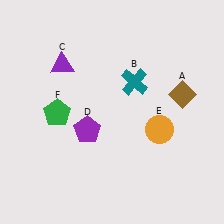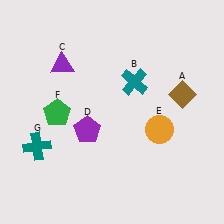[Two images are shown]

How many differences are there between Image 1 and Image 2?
There is 1 difference between the two images.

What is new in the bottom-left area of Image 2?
A teal cross (G) was added in the bottom-left area of Image 2.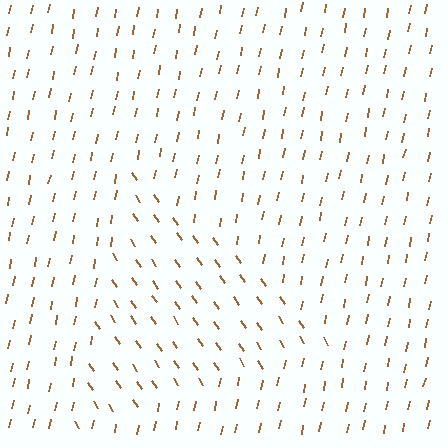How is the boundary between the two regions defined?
The boundary is defined purely by a change in line orientation (approximately 45 degrees difference). All lines are the same color and thickness.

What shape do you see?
I see a triangle.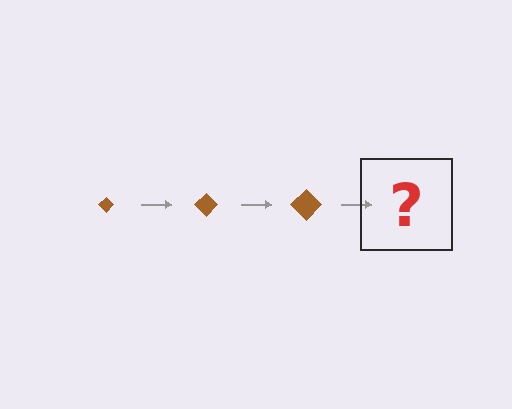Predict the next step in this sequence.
The next step is a brown diamond, larger than the previous one.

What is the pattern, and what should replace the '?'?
The pattern is that the diamond gets progressively larger each step. The '?' should be a brown diamond, larger than the previous one.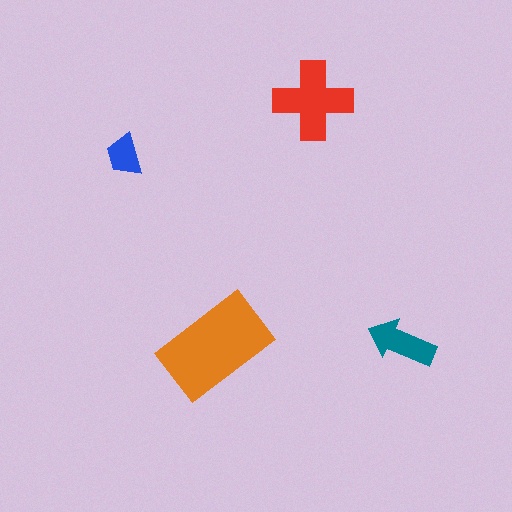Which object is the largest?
The orange rectangle.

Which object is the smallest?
The blue trapezoid.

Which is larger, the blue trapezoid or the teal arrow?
The teal arrow.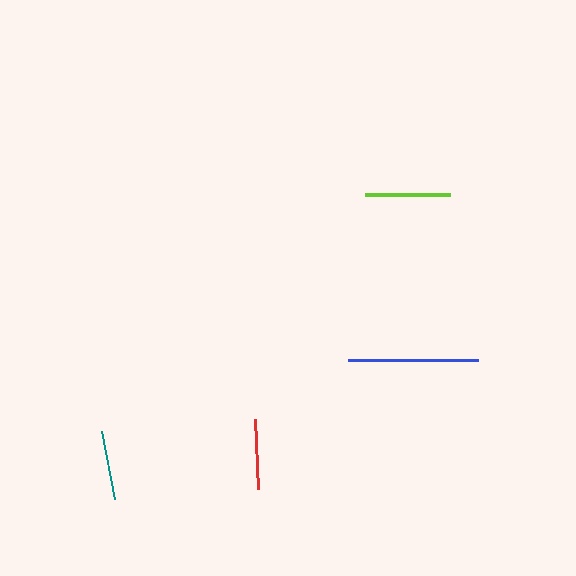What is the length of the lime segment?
The lime segment is approximately 85 pixels long.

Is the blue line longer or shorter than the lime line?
The blue line is longer than the lime line.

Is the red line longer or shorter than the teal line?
The red line is longer than the teal line.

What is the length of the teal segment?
The teal segment is approximately 69 pixels long.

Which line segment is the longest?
The blue line is the longest at approximately 130 pixels.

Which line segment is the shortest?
The teal line is the shortest at approximately 69 pixels.